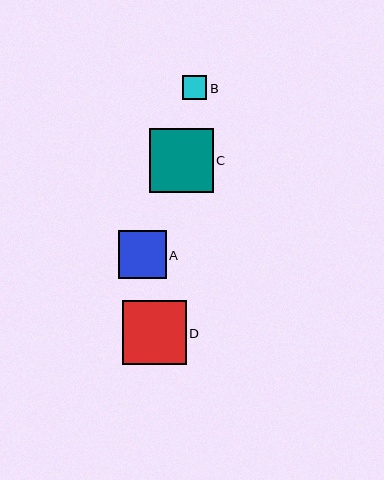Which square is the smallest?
Square B is the smallest with a size of approximately 24 pixels.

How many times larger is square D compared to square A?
Square D is approximately 1.3 times the size of square A.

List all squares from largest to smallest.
From largest to smallest: C, D, A, B.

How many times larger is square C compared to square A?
Square C is approximately 1.3 times the size of square A.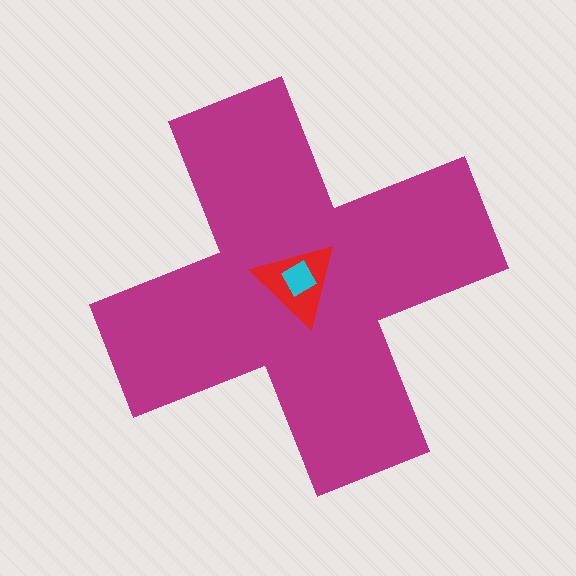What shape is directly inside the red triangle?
The cyan diamond.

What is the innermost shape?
The cyan diamond.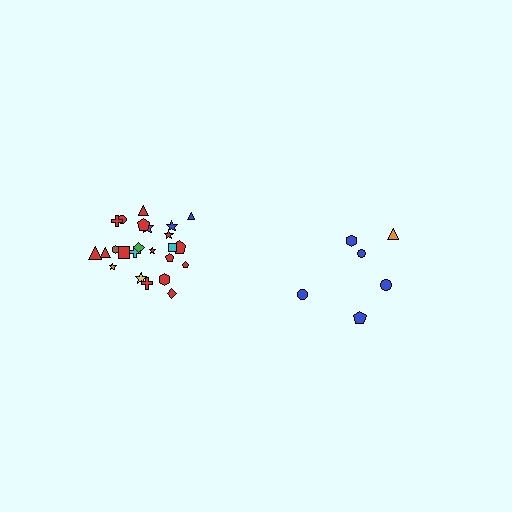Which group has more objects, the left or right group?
The left group.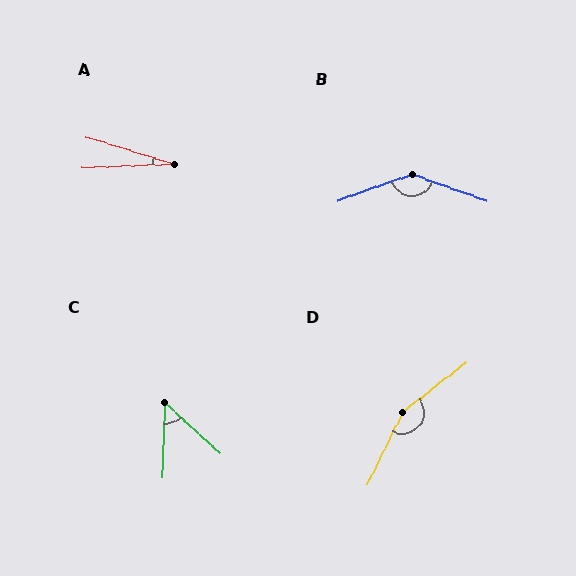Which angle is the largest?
D, at approximately 154 degrees.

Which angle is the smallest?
A, at approximately 19 degrees.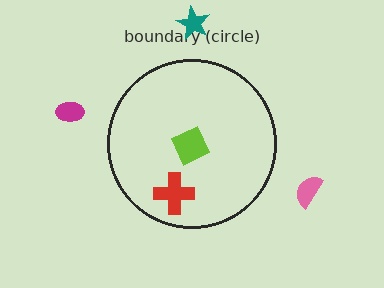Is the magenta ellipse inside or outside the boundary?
Outside.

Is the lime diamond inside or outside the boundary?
Inside.